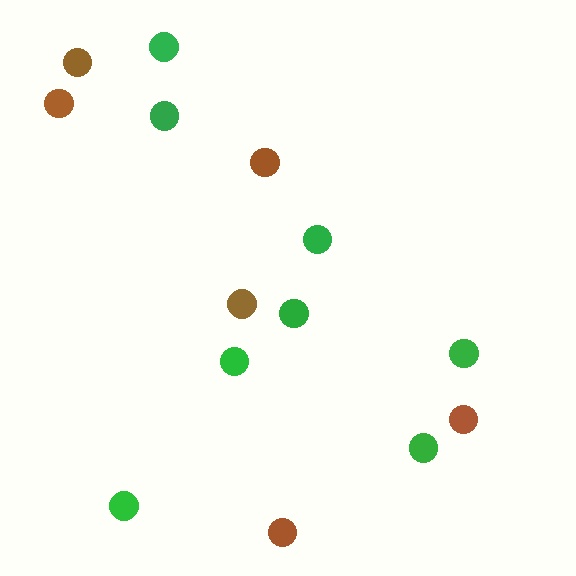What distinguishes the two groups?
There are 2 groups: one group of brown circles (6) and one group of green circles (8).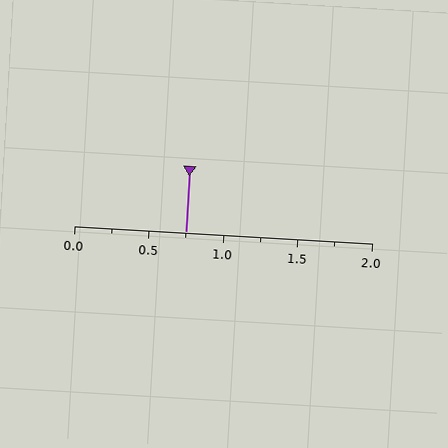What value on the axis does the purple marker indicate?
The marker indicates approximately 0.75.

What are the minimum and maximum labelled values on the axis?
The axis runs from 0.0 to 2.0.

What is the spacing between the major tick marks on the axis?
The major ticks are spaced 0.5 apart.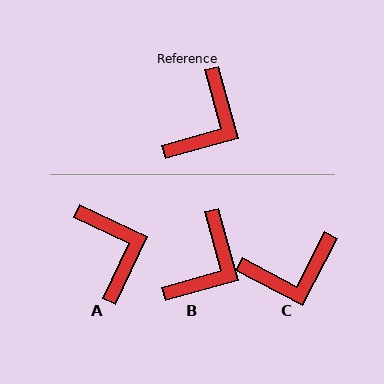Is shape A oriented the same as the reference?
No, it is off by about 49 degrees.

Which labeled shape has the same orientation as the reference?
B.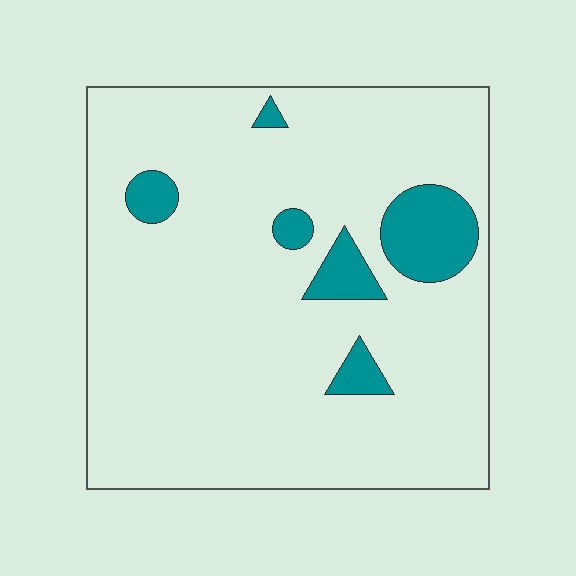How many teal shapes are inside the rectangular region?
6.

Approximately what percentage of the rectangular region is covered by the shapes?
Approximately 10%.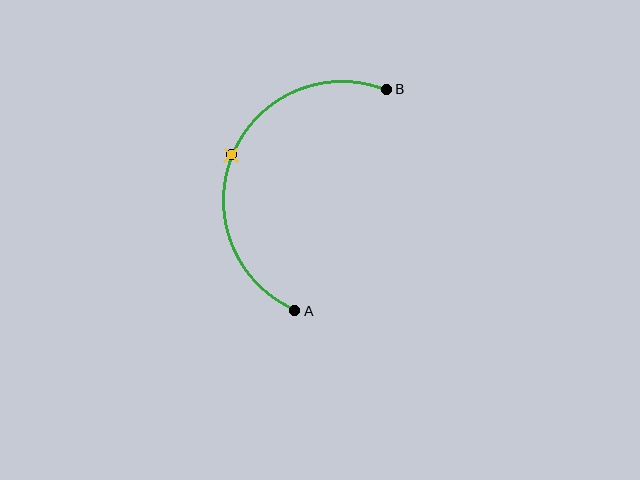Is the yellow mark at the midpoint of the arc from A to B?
Yes. The yellow mark lies on the arc at equal arc-length from both A and B — it is the arc midpoint.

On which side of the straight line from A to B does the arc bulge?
The arc bulges to the left of the straight line connecting A and B.